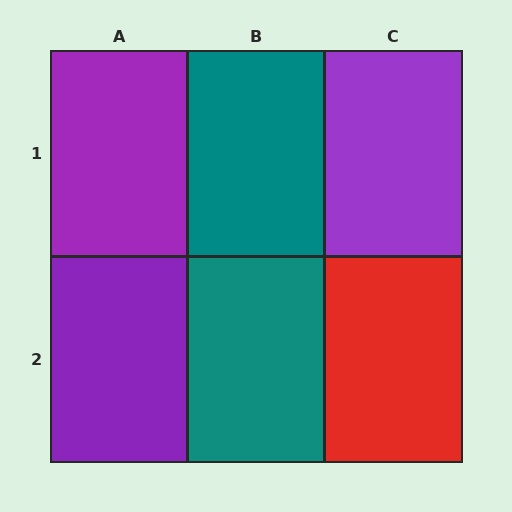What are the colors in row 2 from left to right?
Purple, teal, red.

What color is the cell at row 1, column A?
Purple.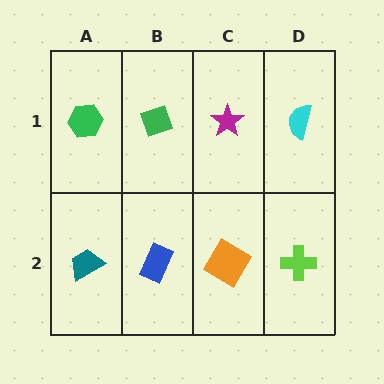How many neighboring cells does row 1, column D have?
2.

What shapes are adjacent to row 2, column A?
A green hexagon (row 1, column A), a blue rectangle (row 2, column B).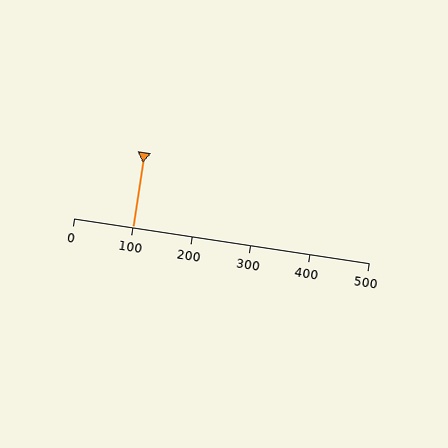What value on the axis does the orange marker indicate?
The marker indicates approximately 100.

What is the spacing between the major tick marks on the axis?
The major ticks are spaced 100 apart.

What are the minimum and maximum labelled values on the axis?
The axis runs from 0 to 500.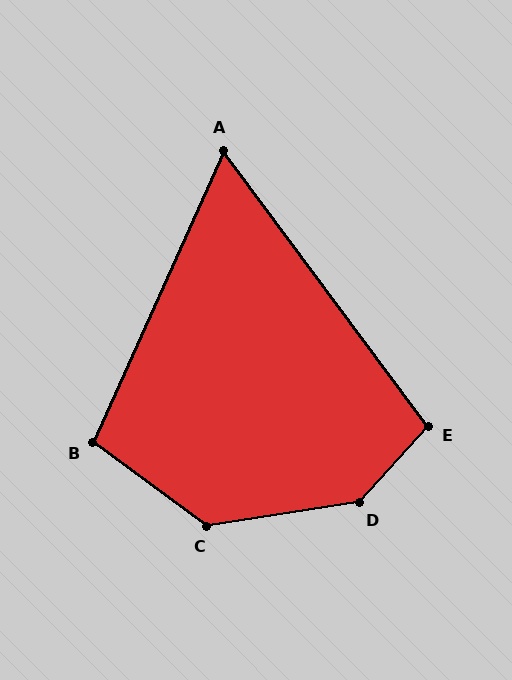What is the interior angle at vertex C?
Approximately 135 degrees (obtuse).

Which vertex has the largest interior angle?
D, at approximately 141 degrees.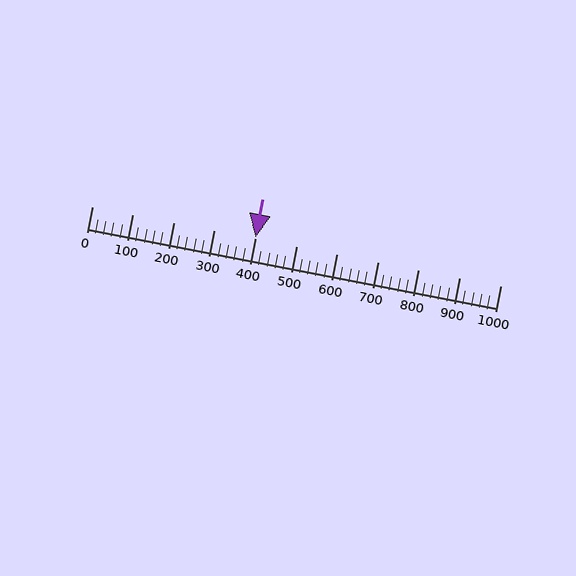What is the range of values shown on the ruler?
The ruler shows values from 0 to 1000.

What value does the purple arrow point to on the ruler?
The purple arrow points to approximately 400.